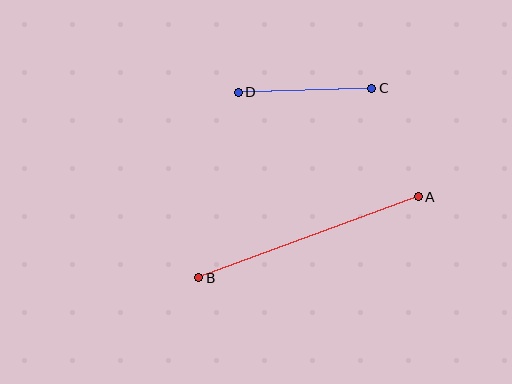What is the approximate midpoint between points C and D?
The midpoint is at approximately (305, 90) pixels.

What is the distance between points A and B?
The distance is approximately 234 pixels.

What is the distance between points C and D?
The distance is approximately 134 pixels.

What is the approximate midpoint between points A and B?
The midpoint is at approximately (308, 237) pixels.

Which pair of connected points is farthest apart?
Points A and B are farthest apart.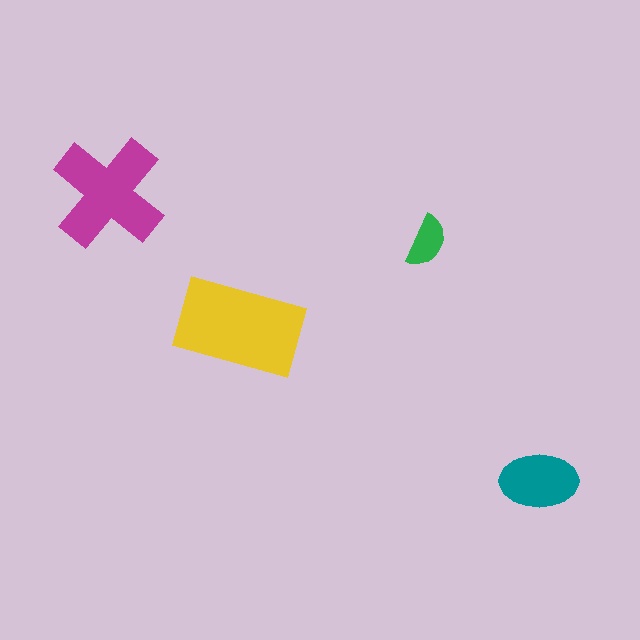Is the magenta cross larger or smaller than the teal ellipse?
Larger.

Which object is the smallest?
The green semicircle.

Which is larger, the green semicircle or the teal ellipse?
The teal ellipse.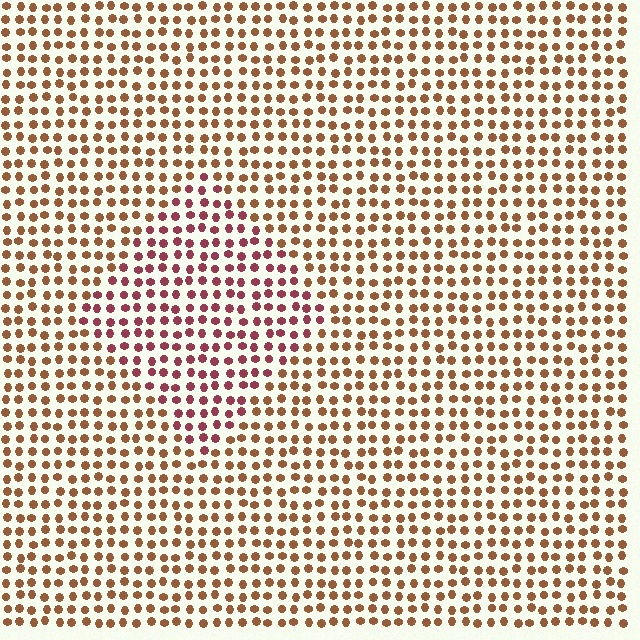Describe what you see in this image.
The image is filled with small brown elements in a uniform arrangement. A diamond-shaped region is visible where the elements are tinted to a slightly different hue, forming a subtle color boundary.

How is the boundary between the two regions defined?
The boundary is defined purely by a slight shift in hue (about 38 degrees). Spacing, size, and orientation are identical on both sides.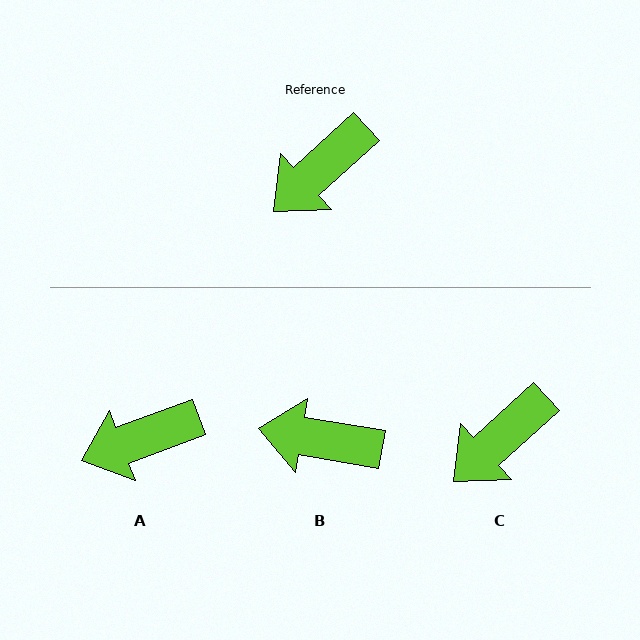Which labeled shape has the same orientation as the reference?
C.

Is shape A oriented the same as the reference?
No, it is off by about 22 degrees.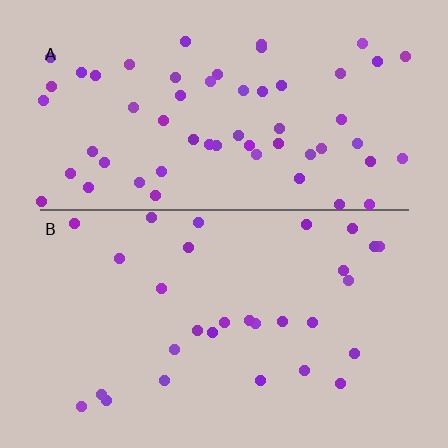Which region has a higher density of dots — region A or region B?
A (the top).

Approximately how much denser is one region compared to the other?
Approximately 2.0× — region A over region B.